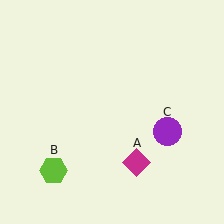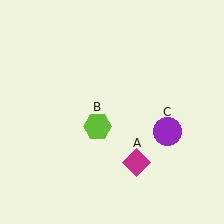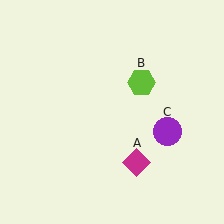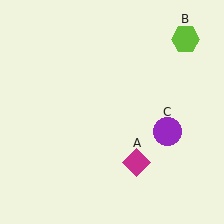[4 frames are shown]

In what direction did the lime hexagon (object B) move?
The lime hexagon (object B) moved up and to the right.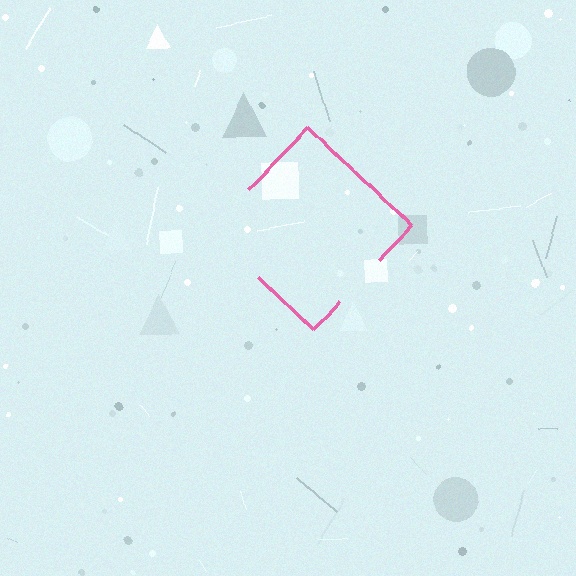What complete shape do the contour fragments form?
The contour fragments form a diamond.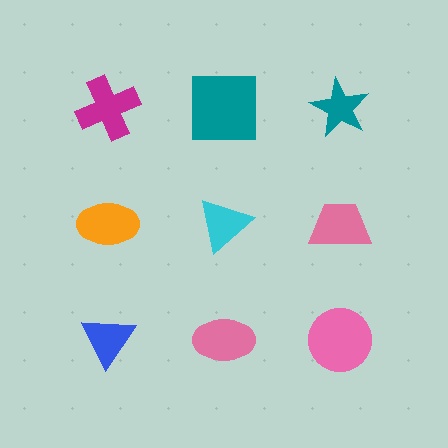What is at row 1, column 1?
A magenta cross.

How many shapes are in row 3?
3 shapes.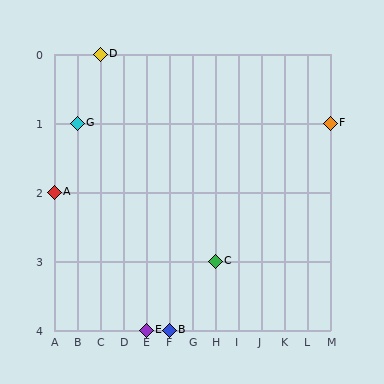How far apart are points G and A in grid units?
Points G and A are 1 column and 1 row apart (about 1.4 grid units diagonally).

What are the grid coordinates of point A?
Point A is at grid coordinates (A, 2).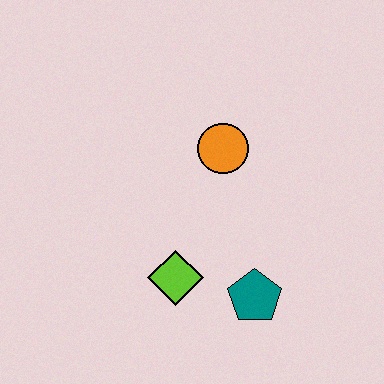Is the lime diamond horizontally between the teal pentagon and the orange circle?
No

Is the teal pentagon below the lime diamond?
Yes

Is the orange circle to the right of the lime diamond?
Yes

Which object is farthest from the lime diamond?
The orange circle is farthest from the lime diamond.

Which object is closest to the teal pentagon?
The lime diamond is closest to the teal pentagon.